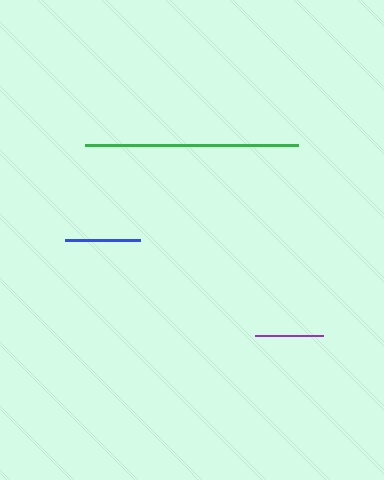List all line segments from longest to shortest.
From longest to shortest: green, blue, purple.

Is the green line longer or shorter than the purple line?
The green line is longer than the purple line.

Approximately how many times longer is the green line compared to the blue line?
The green line is approximately 2.8 times the length of the blue line.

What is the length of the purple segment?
The purple segment is approximately 67 pixels long.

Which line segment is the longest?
The green line is the longest at approximately 213 pixels.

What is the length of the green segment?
The green segment is approximately 213 pixels long.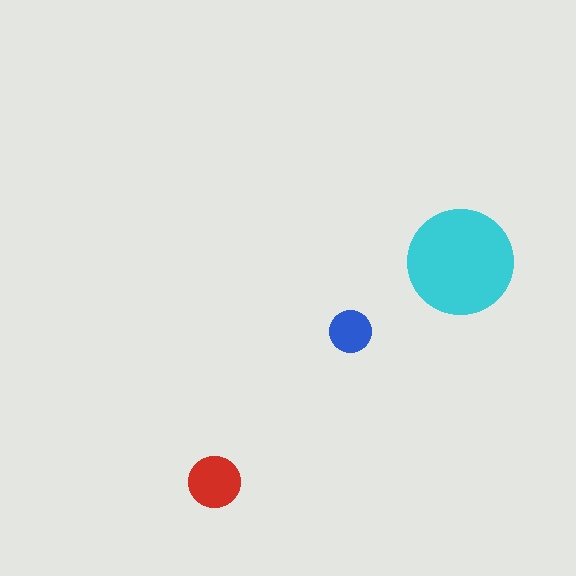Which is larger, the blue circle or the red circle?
The red one.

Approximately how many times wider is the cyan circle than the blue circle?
About 2.5 times wider.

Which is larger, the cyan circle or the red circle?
The cyan one.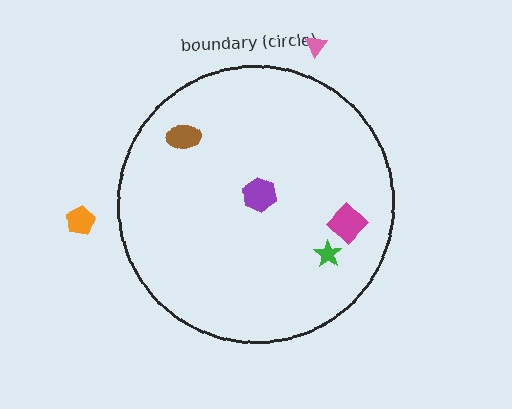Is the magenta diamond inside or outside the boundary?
Inside.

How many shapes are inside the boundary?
4 inside, 2 outside.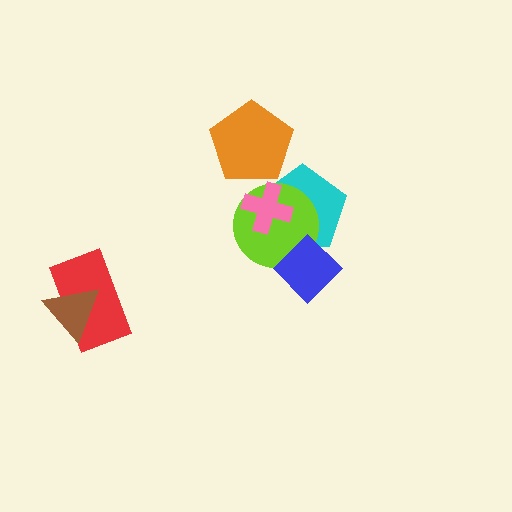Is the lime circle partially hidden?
Yes, it is partially covered by another shape.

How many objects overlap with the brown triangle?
1 object overlaps with the brown triangle.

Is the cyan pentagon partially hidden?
Yes, it is partially covered by another shape.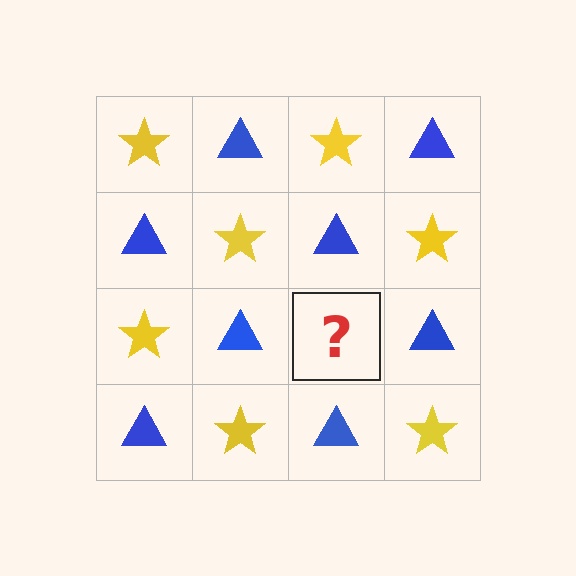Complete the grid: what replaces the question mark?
The question mark should be replaced with a yellow star.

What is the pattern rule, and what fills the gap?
The rule is that it alternates yellow star and blue triangle in a checkerboard pattern. The gap should be filled with a yellow star.